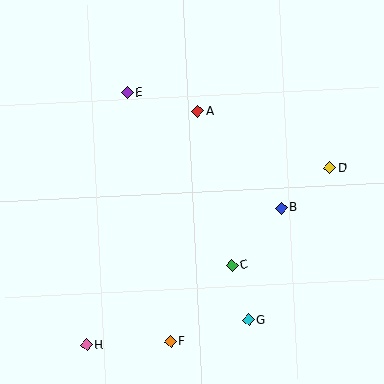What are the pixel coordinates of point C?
Point C is at (232, 265).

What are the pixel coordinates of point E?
Point E is at (127, 93).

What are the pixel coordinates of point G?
Point G is at (249, 320).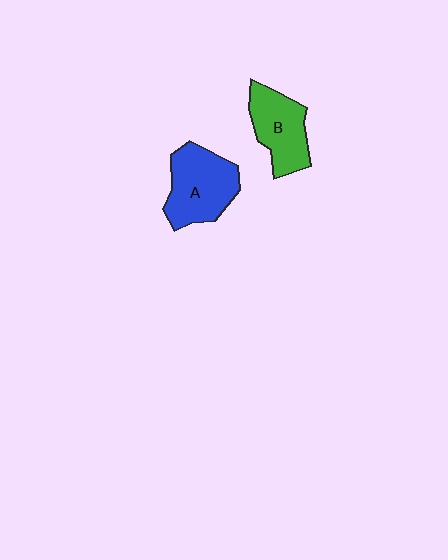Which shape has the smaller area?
Shape B (green).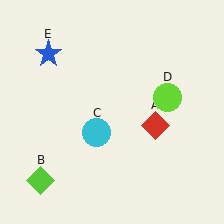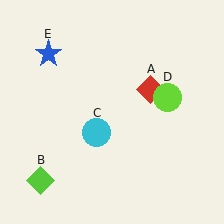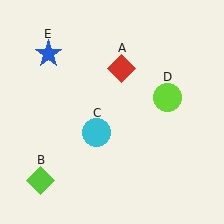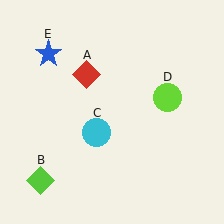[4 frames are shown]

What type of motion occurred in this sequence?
The red diamond (object A) rotated counterclockwise around the center of the scene.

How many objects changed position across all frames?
1 object changed position: red diamond (object A).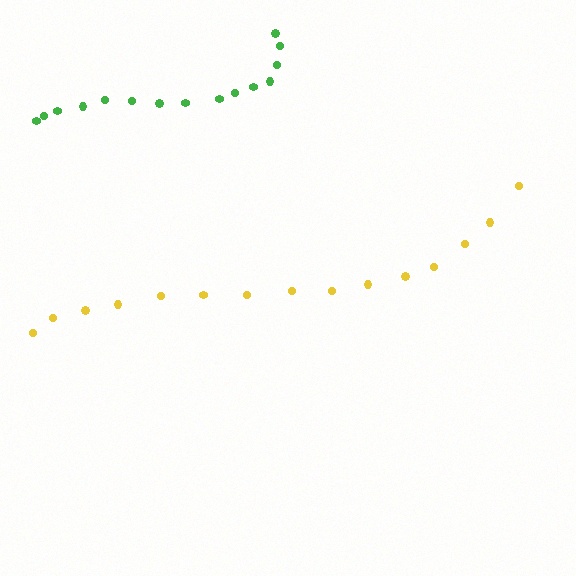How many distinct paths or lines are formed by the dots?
There are 2 distinct paths.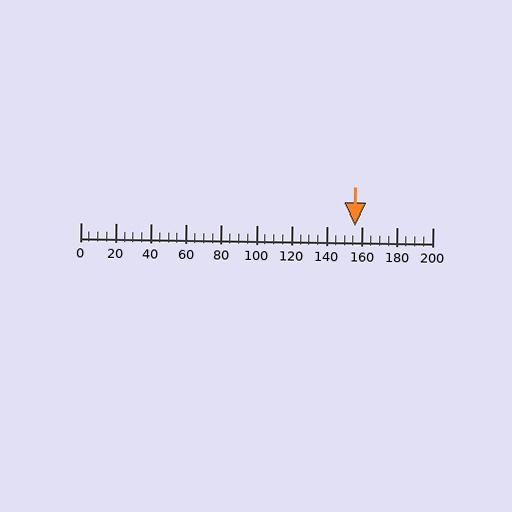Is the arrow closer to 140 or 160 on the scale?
The arrow is closer to 160.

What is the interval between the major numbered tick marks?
The major tick marks are spaced 20 units apart.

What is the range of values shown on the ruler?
The ruler shows values from 0 to 200.